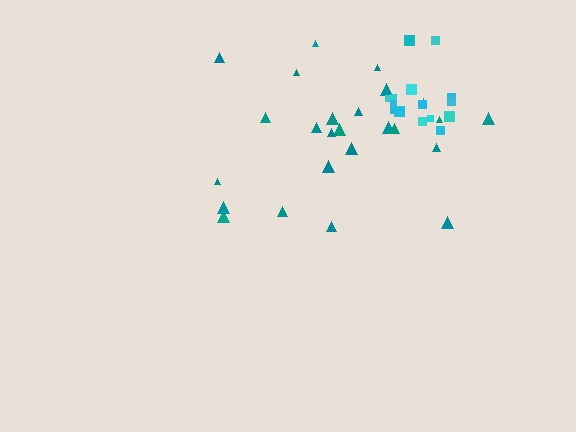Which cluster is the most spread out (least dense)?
Teal.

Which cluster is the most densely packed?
Cyan.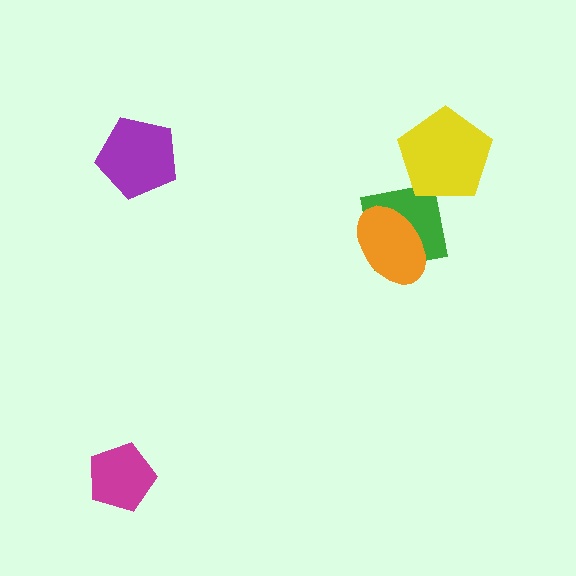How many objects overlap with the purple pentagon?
0 objects overlap with the purple pentagon.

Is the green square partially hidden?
Yes, it is partially covered by another shape.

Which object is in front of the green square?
The orange ellipse is in front of the green square.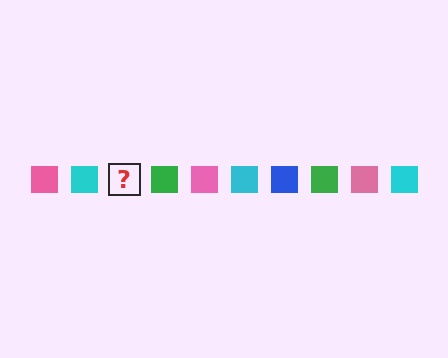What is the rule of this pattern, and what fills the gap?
The rule is that the pattern cycles through pink, cyan, blue, green squares. The gap should be filled with a blue square.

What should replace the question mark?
The question mark should be replaced with a blue square.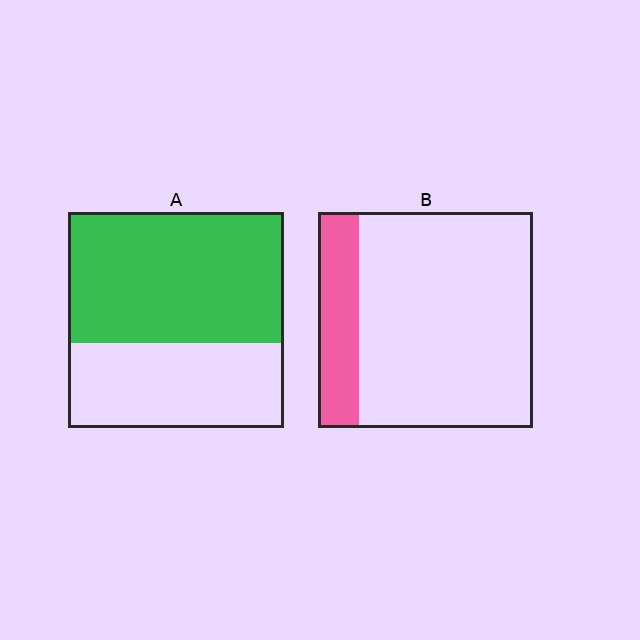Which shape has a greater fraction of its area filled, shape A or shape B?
Shape A.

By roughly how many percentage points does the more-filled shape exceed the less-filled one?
By roughly 40 percentage points (A over B).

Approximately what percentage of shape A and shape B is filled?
A is approximately 60% and B is approximately 20%.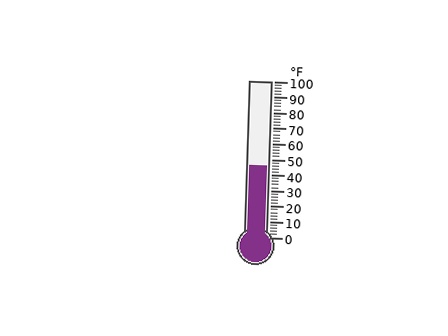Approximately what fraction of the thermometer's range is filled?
The thermometer is filled to approximately 45% of its range.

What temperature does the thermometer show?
The thermometer shows approximately 46°F.